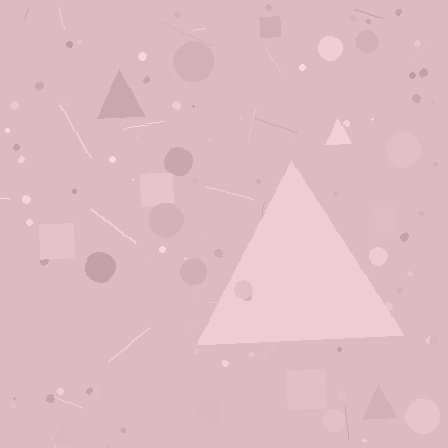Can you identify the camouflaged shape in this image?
The camouflaged shape is a triangle.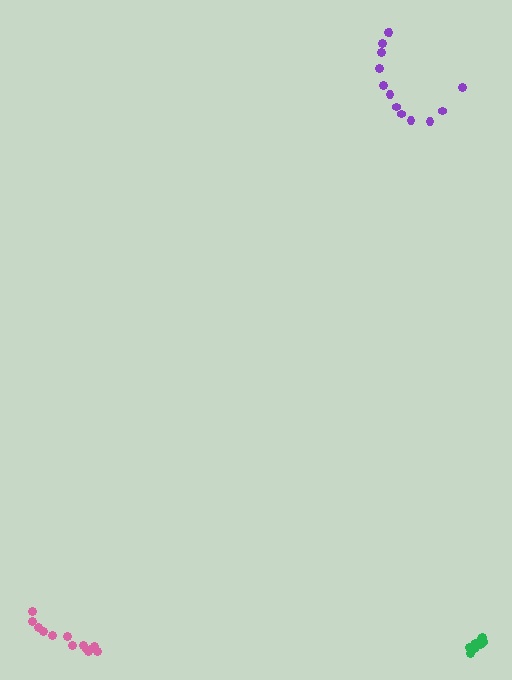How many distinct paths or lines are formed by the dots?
There are 3 distinct paths.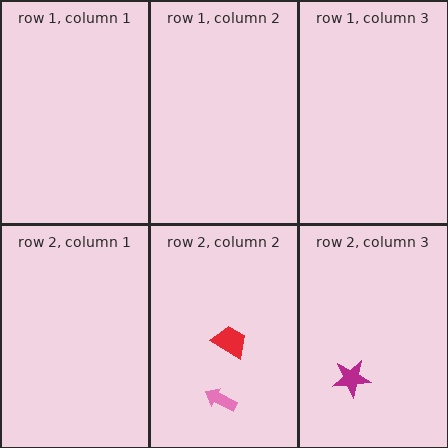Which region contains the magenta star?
The row 2, column 3 region.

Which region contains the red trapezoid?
The row 2, column 2 region.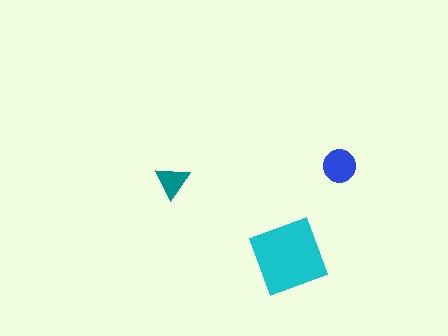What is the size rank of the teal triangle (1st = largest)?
3rd.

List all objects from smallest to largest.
The teal triangle, the blue circle, the cyan diamond.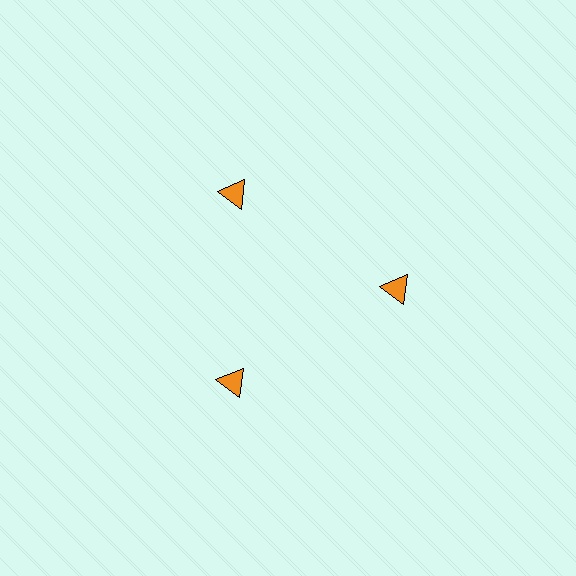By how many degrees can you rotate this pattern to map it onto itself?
The pattern maps onto itself every 120 degrees of rotation.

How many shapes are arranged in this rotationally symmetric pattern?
There are 3 shapes, arranged in 3 groups of 1.